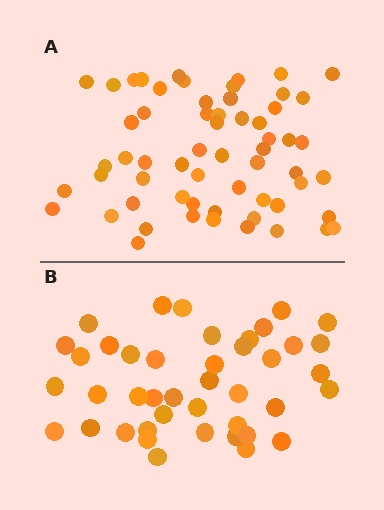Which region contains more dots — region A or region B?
Region A (the top region) has more dots.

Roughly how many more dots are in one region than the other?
Region A has approximately 20 more dots than region B.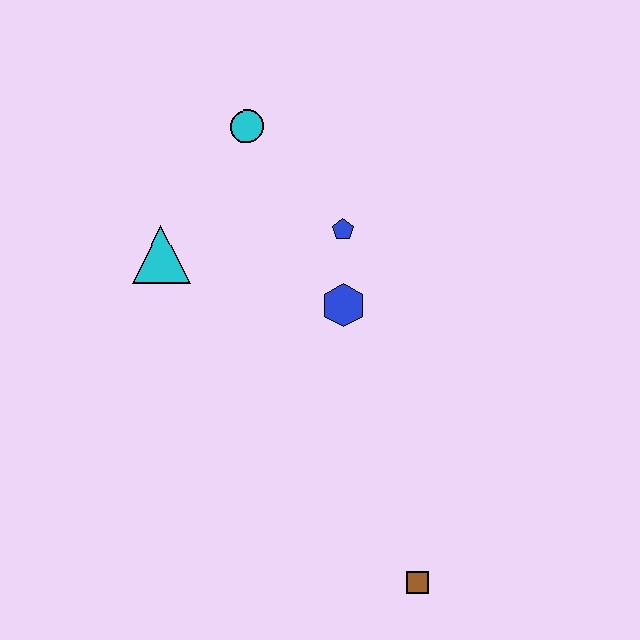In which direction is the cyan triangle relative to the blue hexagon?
The cyan triangle is to the left of the blue hexagon.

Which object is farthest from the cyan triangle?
The brown square is farthest from the cyan triangle.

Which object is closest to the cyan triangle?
The cyan circle is closest to the cyan triangle.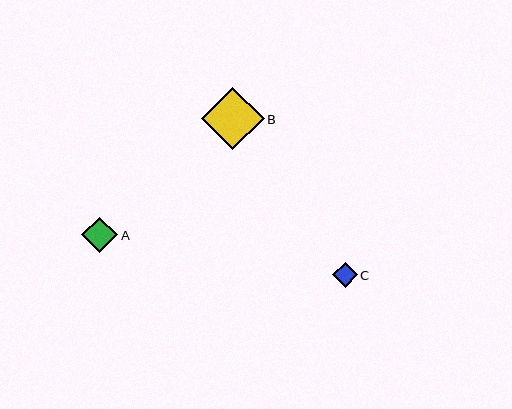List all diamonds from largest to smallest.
From largest to smallest: B, A, C.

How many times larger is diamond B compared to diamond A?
Diamond B is approximately 1.8 times the size of diamond A.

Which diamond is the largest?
Diamond B is the largest with a size of approximately 63 pixels.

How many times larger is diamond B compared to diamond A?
Diamond B is approximately 1.8 times the size of diamond A.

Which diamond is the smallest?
Diamond C is the smallest with a size of approximately 24 pixels.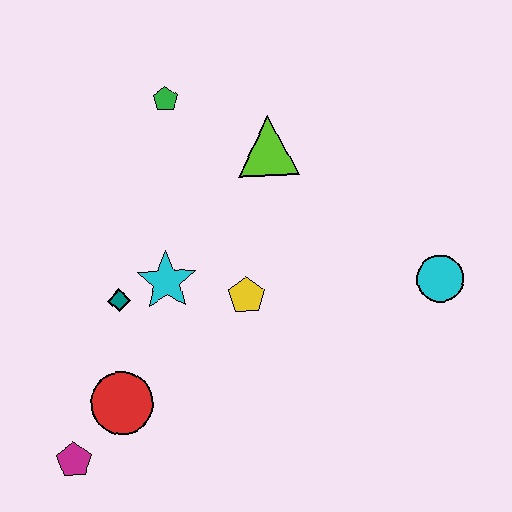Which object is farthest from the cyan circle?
The magenta pentagon is farthest from the cyan circle.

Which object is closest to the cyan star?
The teal diamond is closest to the cyan star.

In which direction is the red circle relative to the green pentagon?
The red circle is below the green pentagon.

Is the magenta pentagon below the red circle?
Yes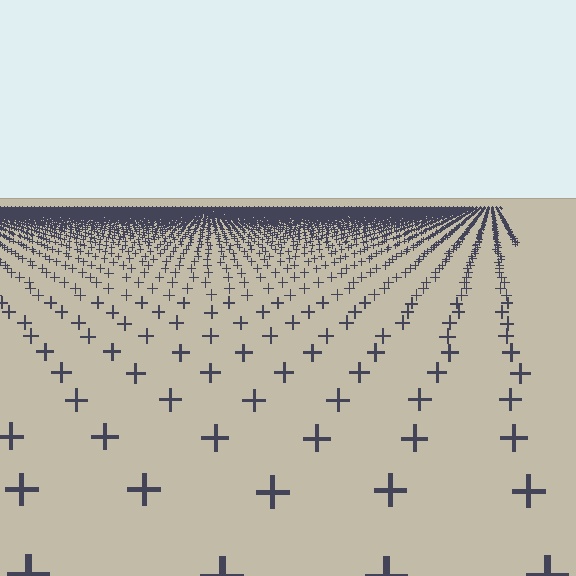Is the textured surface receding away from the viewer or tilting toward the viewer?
The surface is receding away from the viewer. Texture elements get smaller and denser toward the top.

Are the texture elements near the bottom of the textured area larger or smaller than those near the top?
Larger. Near the bottom, elements are closer to the viewer and appear at a bigger on-screen size.